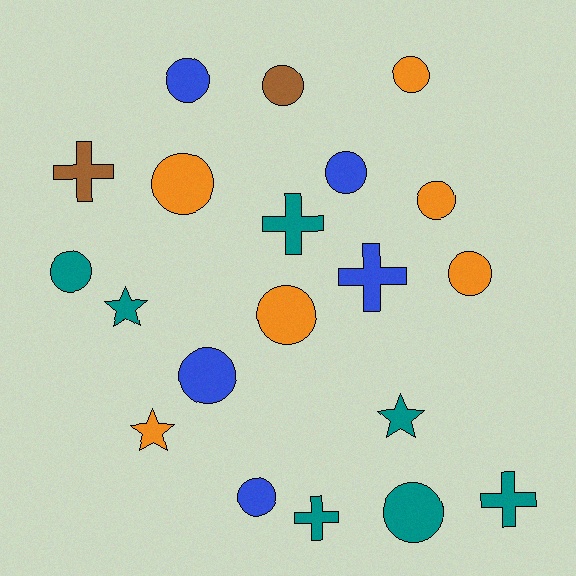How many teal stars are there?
There are 2 teal stars.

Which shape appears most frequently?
Circle, with 12 objects.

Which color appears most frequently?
Teal, with 7 objects.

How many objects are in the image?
There are 20 objects.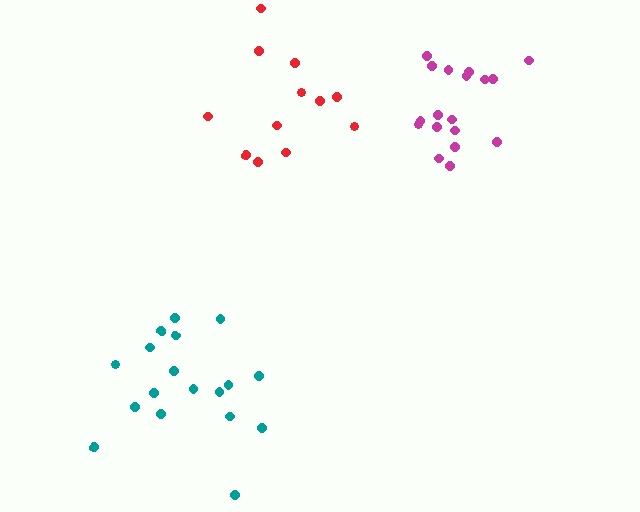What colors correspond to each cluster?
The clusters are colored: magenta, teal, red.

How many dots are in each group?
Group 1: 18 dots, Group 2: 18 dots, Group 3: 12 dots (48 total).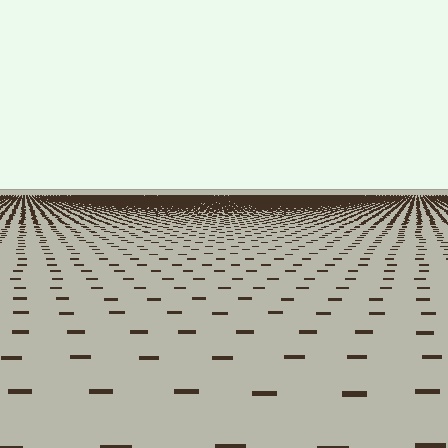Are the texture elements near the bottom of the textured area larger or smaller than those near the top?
Larger. Near the bottom, elements are closer to the viewer and appear at a bigger on-screen size.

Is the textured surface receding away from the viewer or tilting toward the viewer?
The surface is receding away from the viewer. Texture elements get smaller and denser toward the top.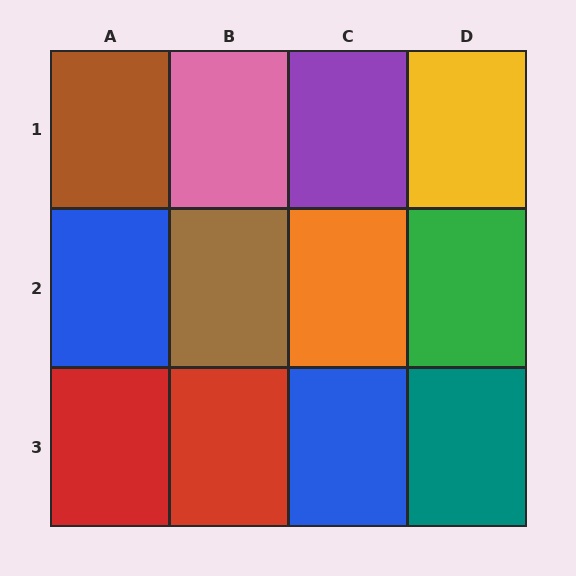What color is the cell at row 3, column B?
Red.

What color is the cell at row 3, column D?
Teal.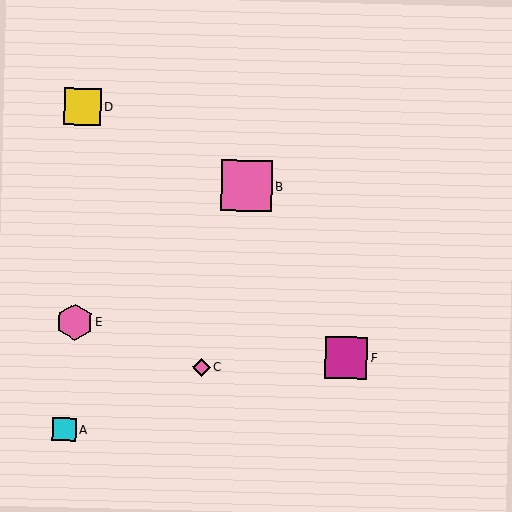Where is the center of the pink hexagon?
The center of the pink hexagon is at (75, 322).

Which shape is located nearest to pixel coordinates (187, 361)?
The pink diamond (labeled C) at (202, 367) is nearest to that location.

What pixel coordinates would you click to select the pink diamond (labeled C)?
Click at (202, 367) to select the pink diamond C.